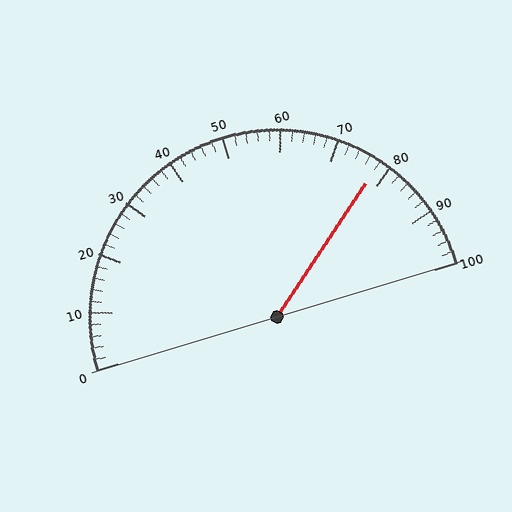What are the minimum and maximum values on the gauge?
The gauge ranges from 0 to 100.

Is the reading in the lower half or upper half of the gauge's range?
The reading is in the upper half of the range (0 to 100).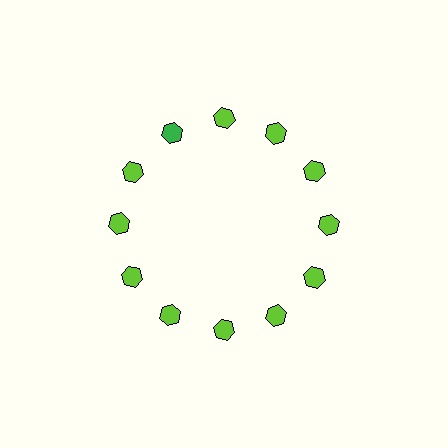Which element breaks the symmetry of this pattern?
The green hexagon at roughly the 11 o'clock position breaks the symmetry. All other shapes are lime hexagons.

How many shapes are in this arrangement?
There are 12 shapes arranged in a ring pattern.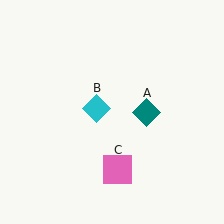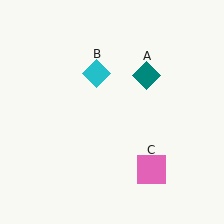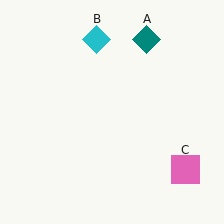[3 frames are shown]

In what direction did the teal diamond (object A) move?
The teal diamond (object A) moved up.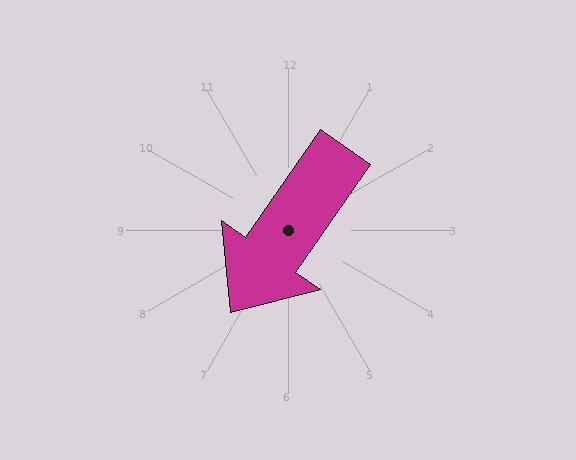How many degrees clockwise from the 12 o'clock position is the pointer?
Approximately 215 degrees.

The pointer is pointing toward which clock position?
Roughly 7 o'clock.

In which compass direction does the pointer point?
Southwest.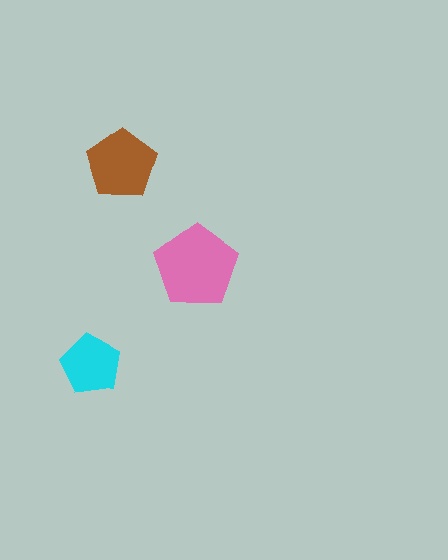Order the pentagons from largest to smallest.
the pink one, the brown one, the cyan one.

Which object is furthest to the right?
The pink pentagon is rightmost.